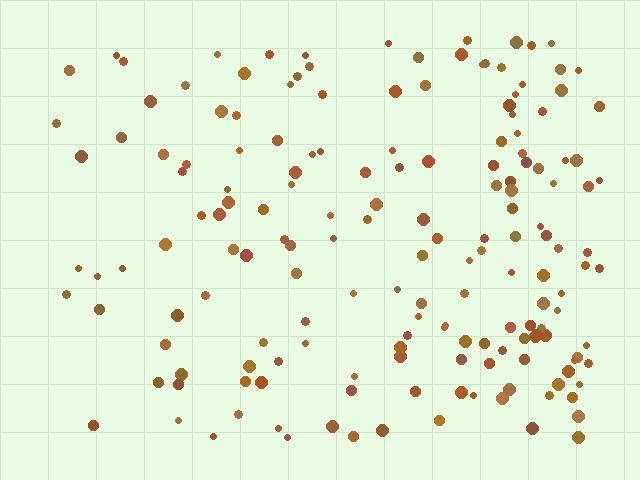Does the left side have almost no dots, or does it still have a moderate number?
Still a moderate number, just noticeably fewer than the right.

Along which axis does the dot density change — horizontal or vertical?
Horizontal.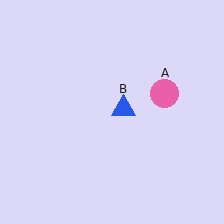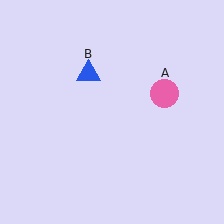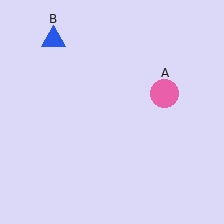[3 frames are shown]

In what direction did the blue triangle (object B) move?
The blue triangle (object B) moved up and to the left.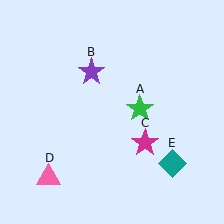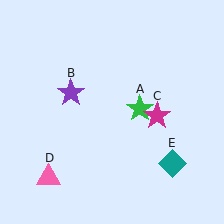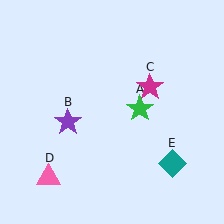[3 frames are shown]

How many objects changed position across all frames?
2 objects changed position: purple star (object B), magenta star (object C).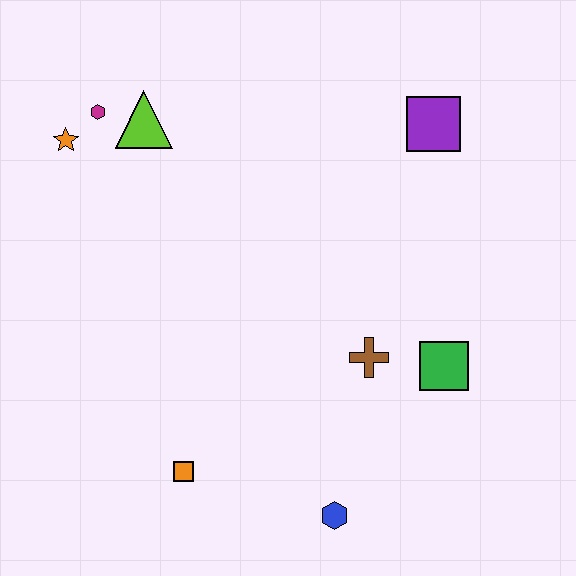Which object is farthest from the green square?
The orange star is farthest from the green square.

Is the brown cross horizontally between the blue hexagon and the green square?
Yes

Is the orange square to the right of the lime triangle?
Yes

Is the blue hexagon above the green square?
No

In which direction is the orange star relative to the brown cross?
The orange star is to the left of the brown cross.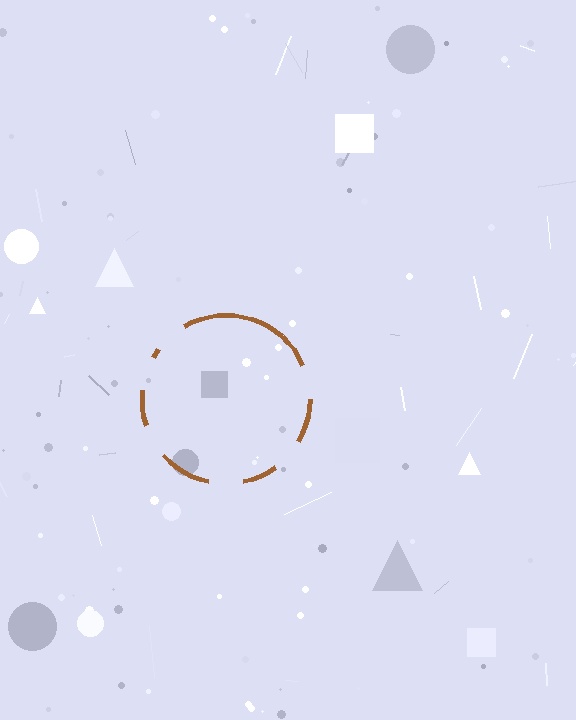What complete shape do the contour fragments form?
The contour fragments form a circle.